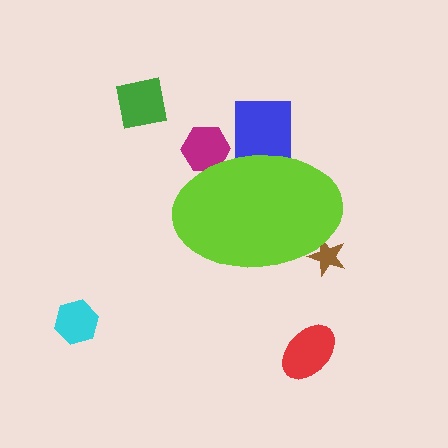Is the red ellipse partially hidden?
No, the red ellipse is fully visible.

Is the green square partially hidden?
No, the green square is fully visible.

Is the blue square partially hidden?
Yes, the blue square is partially hidden behind the lime ellipse.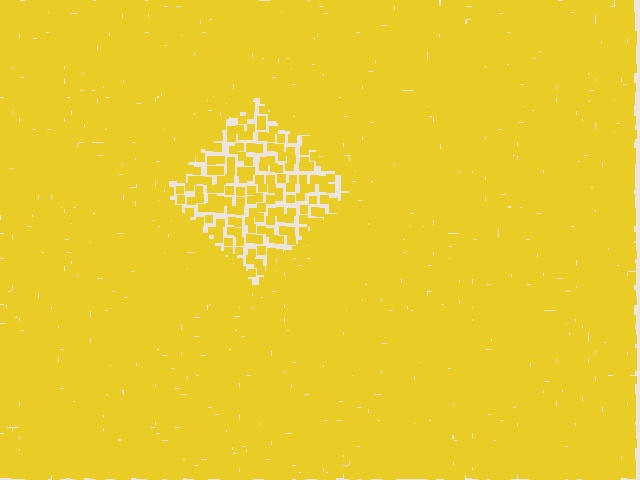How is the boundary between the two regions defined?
The boundary is defined by a change in element density (approximately 2.5x ratio). All elements are the same color, size, and shape.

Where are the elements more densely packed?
The elements are more densely packed outside the diamond boundary.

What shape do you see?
I see a diamond.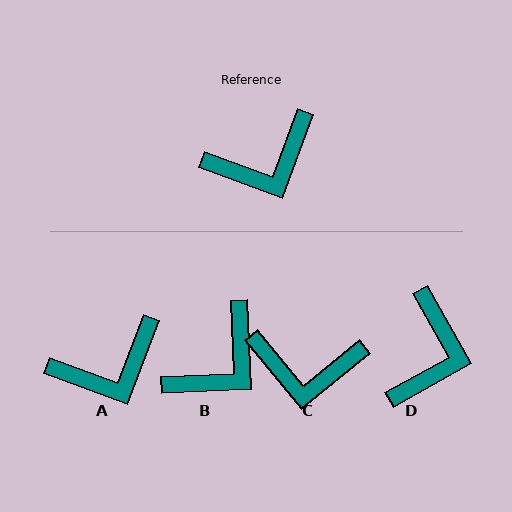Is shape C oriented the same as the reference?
No, it is off by about 30 degrees.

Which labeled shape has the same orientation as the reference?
A.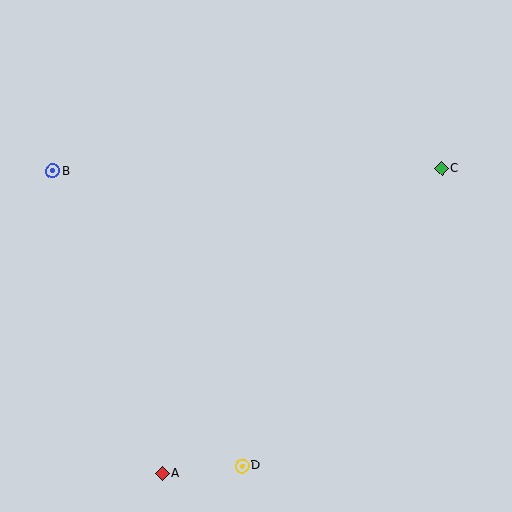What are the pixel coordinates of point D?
Point D is at (242, 466).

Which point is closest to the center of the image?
Point C at (442, 169) is closest to the center.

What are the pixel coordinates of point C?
Point C is at (442, 169).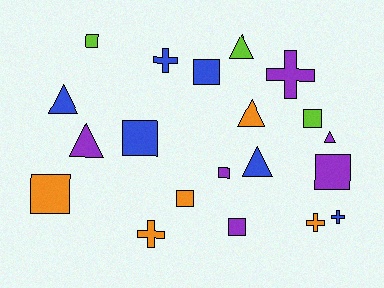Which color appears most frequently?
Blue, with 6 objects.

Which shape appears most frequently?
Square, with 9 objects.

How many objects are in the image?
There are 20 objects.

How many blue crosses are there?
There are 2 blue crosses.